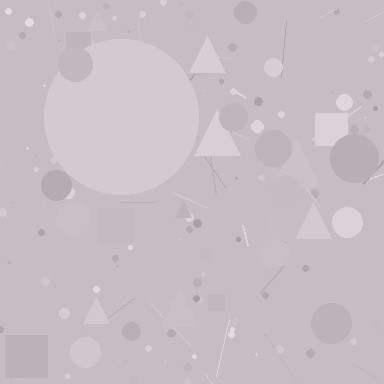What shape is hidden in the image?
A circle is hidden in the image.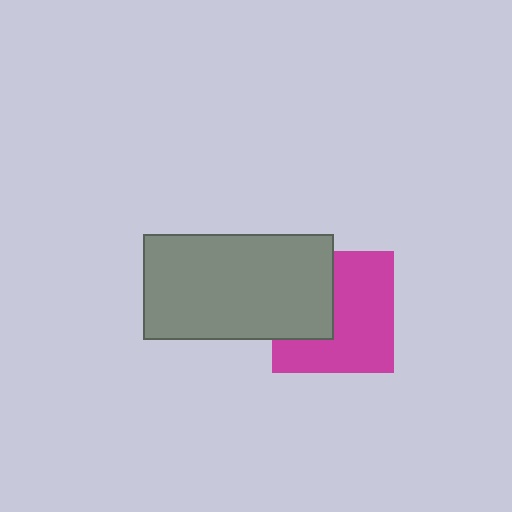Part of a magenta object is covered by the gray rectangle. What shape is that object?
It is a square.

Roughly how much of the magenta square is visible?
About half of it is visible (roughly 63%).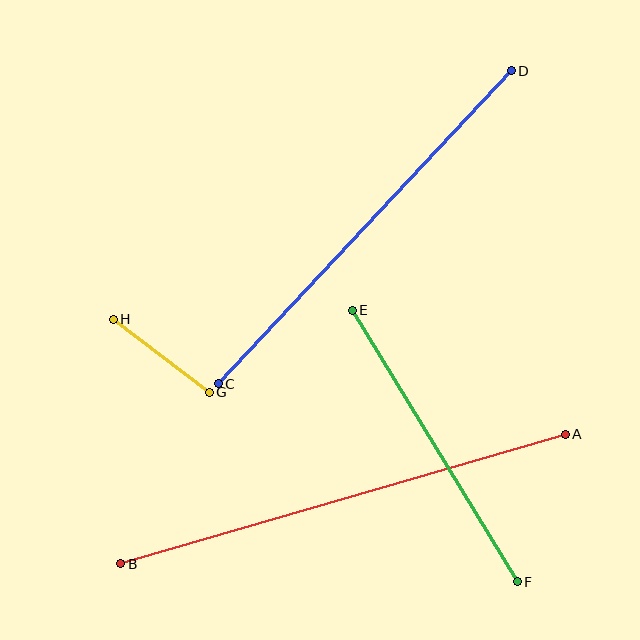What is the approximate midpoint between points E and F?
The midpoint is at approximately (435, 446) pixels.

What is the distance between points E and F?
The distance is approximately 318 pixels.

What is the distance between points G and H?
The distance is approximately 121 pixels.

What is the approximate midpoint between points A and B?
The midpoint is at approximately (343, 499) pixels.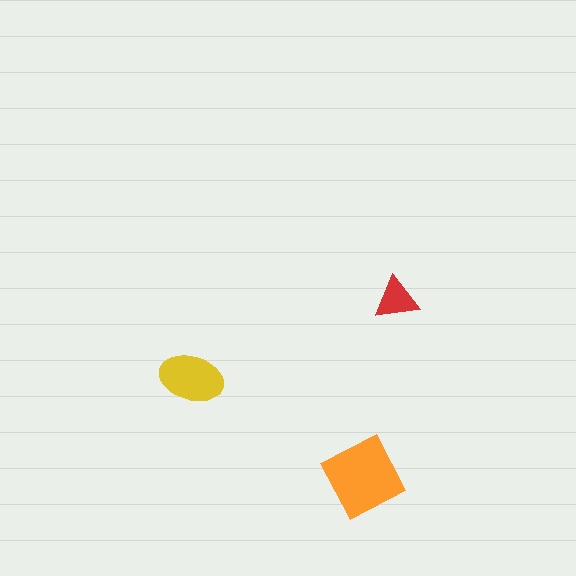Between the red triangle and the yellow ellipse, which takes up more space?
The yellow ellipse.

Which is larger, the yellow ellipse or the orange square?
The orange square.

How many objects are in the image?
There are 3 objects in the image.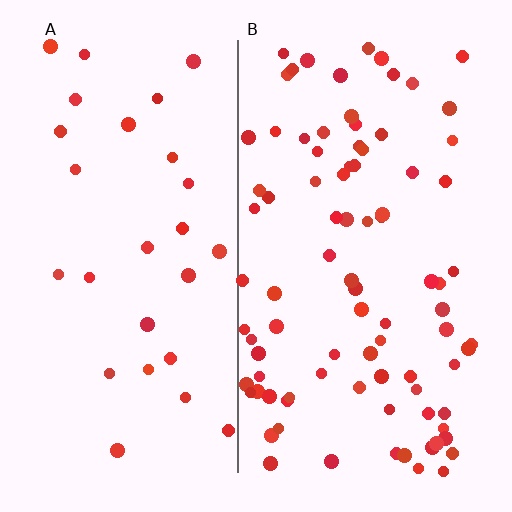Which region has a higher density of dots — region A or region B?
B (the right).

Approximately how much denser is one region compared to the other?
Approximately 3.1× — region B over region A.